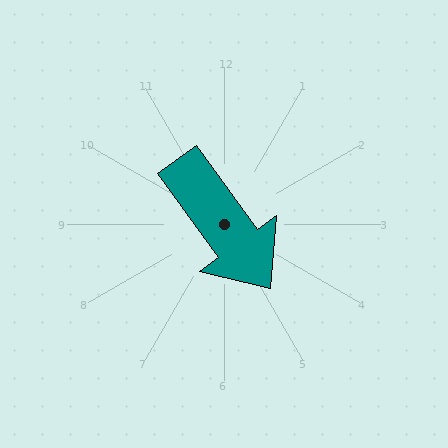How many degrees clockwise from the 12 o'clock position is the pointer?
Approximately 144 degrees.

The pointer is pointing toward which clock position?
Roughly 5 o'clock.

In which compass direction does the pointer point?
Southeast.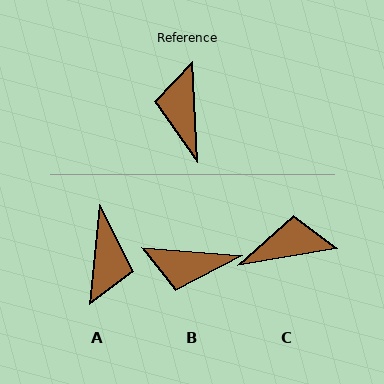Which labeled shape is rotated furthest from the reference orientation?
A, about 171 degrees away.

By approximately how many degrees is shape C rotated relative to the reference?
Approximately 83 degrees clockwise.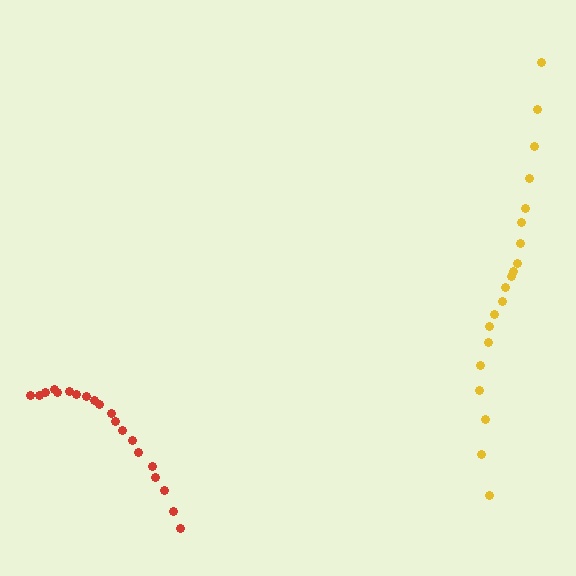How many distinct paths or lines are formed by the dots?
There are 2 distinct paths.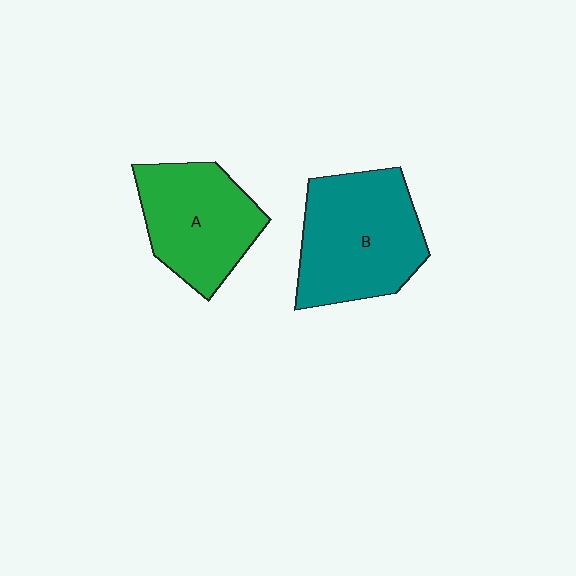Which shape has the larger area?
Shape B (teal).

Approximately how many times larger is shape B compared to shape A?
Approximately 1.2 times.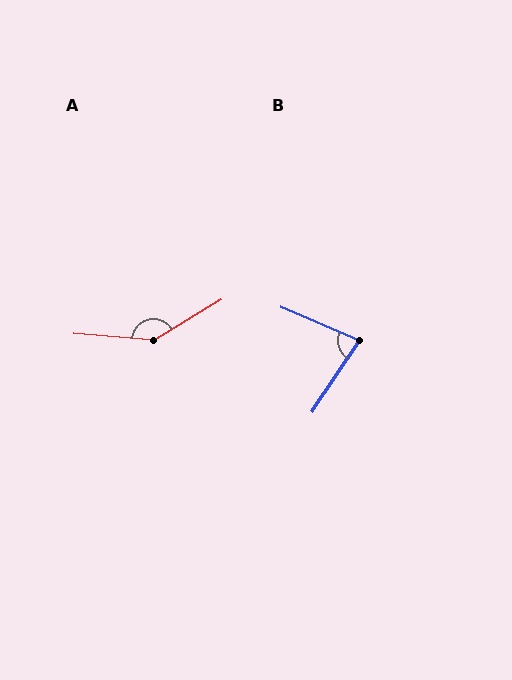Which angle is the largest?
A, at approximately 144 degrees.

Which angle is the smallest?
B, at approximately 80 degrees.